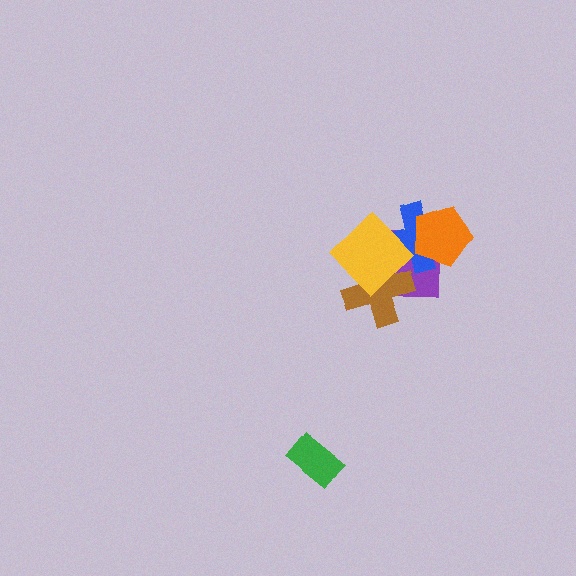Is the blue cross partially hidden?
Yes, it is partially covered by another shape.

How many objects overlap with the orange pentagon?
2 objects overlap with the orange pentagon.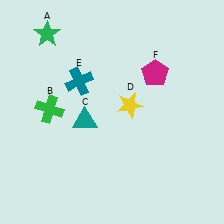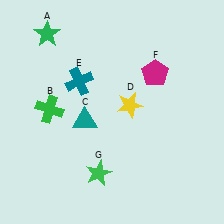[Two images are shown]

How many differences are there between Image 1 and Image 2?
There is 1 difference between the two images.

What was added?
A green star (G) was added in Image 2.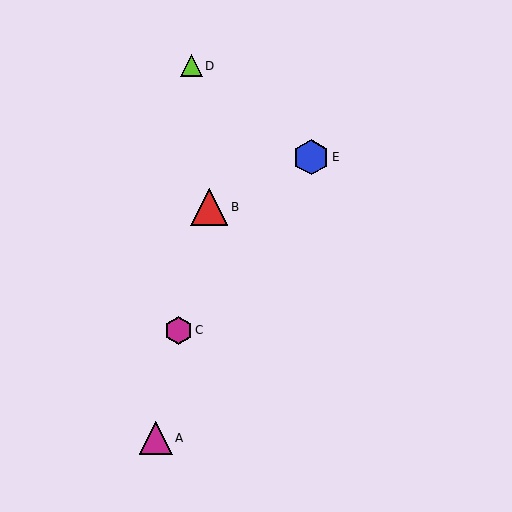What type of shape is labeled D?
Shape D is a lime triangle.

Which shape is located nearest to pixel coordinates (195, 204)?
The red triangle (labeled B) at (209, 207) is nearest to that location.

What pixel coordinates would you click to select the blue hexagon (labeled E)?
Click at (311, 157) to select the blue hexagon E.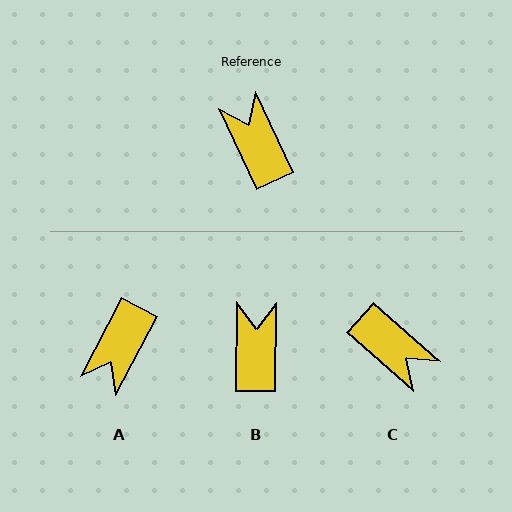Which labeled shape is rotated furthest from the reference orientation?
C, about 157 degrees away.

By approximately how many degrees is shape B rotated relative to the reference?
Approximately 26 degrees clockwise.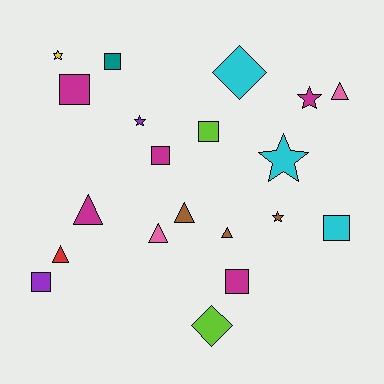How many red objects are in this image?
There is 1 red object.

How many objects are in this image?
There are 20 objects.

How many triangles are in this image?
There are 6 triangles.